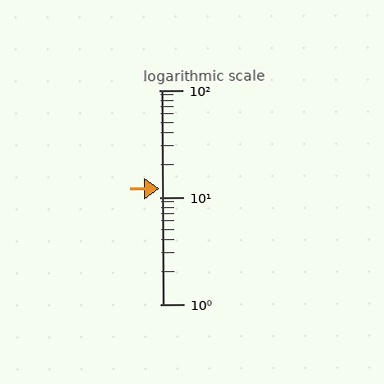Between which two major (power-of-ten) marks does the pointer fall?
The pointer is between 10 and 100.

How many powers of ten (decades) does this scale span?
The scale spans 2 decades, from 1 to 100.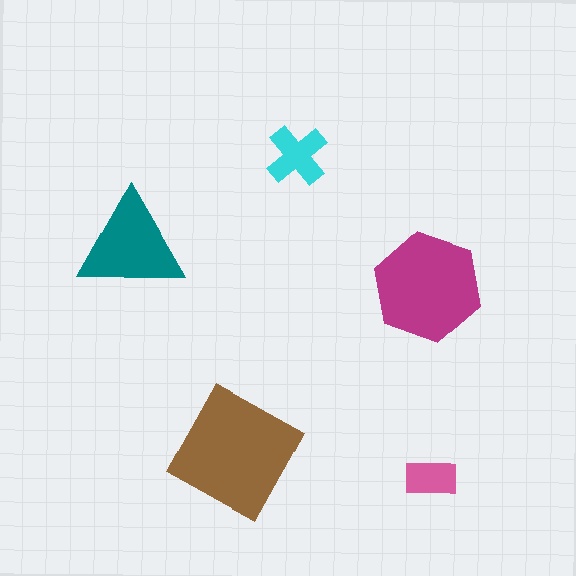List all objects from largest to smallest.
The brown square, the magenta hexagon, the teal triangle, the cyan cross, the pink rectangle.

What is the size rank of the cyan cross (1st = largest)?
4th.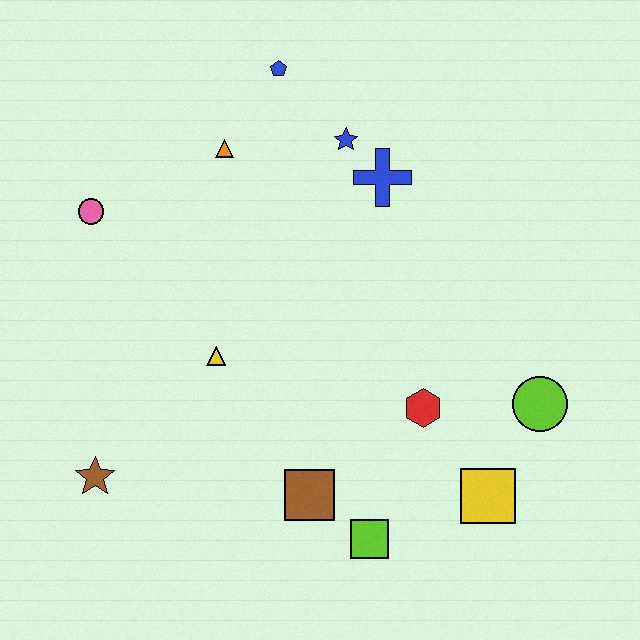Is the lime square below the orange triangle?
Yes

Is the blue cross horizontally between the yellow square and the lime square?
Yes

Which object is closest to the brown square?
The lime square is closest to the brown square.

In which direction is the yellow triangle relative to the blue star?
The yellow triangle is below the blue star.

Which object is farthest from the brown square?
The blue pentagon is farthest from the brown square.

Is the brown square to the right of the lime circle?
No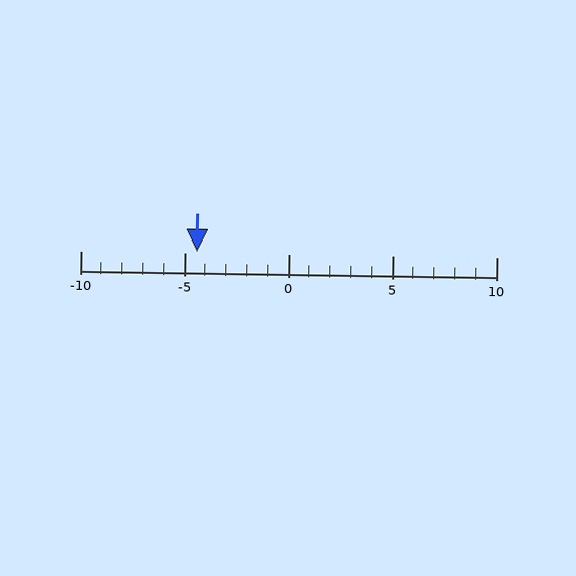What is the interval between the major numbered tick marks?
The major tick marks are spaced 5 units apart.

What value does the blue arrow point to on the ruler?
The blue arrow points to approximately -4.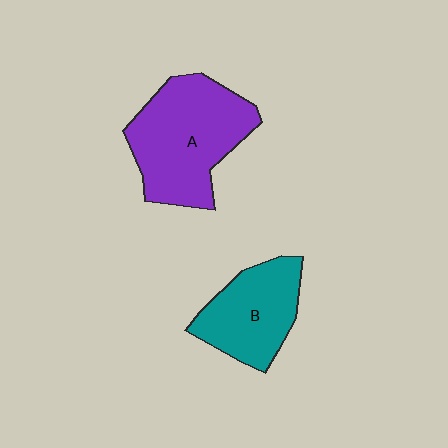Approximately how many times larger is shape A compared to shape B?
Approximately 1.5 times.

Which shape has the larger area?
Shape A (purple).